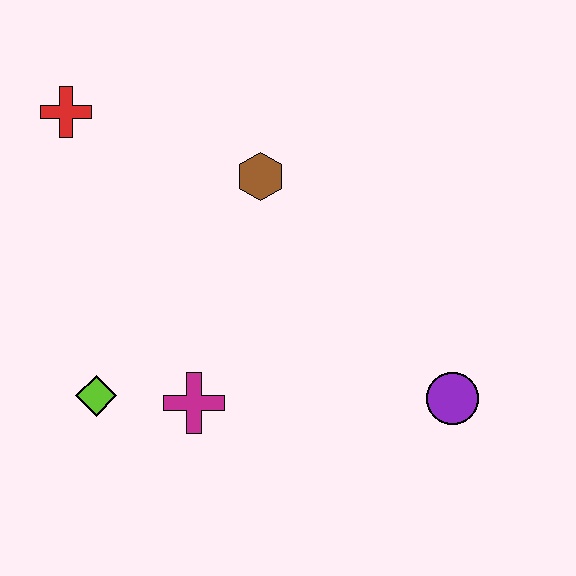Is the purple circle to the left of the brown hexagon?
No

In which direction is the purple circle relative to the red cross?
The purple circle is to the right of the red cross.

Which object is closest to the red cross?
The brown hexagon is closest to the red cross.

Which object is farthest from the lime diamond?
The purple circle is farthest from the lime diamond.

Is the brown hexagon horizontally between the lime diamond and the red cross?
No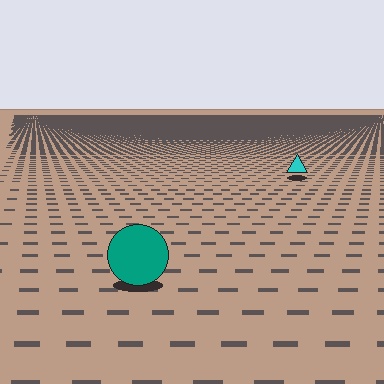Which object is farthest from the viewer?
The cyan triangle is farthest from the viewer. It appears smaller and the ground texture around it is denser.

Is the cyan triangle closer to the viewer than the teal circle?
No. The teal circle is closer — you can tell from the texture gradient: the ground texture is coarser near it.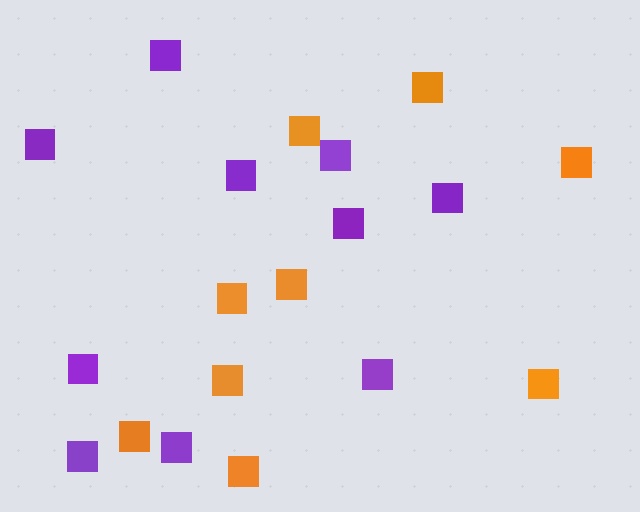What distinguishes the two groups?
There are 2 groups: one group of orange squares (9) and one group of purple squares (10).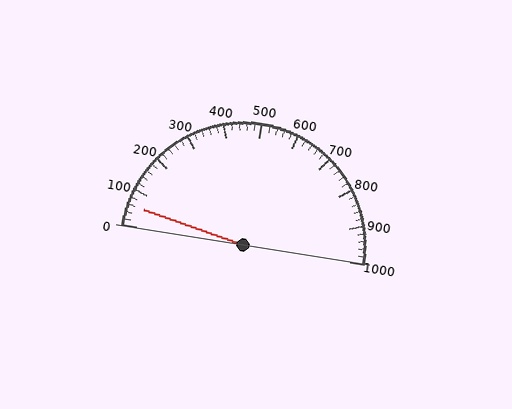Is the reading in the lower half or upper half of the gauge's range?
The reading is in the lower half of the range (0 to 1000).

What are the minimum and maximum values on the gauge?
The gauge ranges from 0 to 1000.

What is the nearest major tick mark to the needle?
The nearest major tick mark is 100.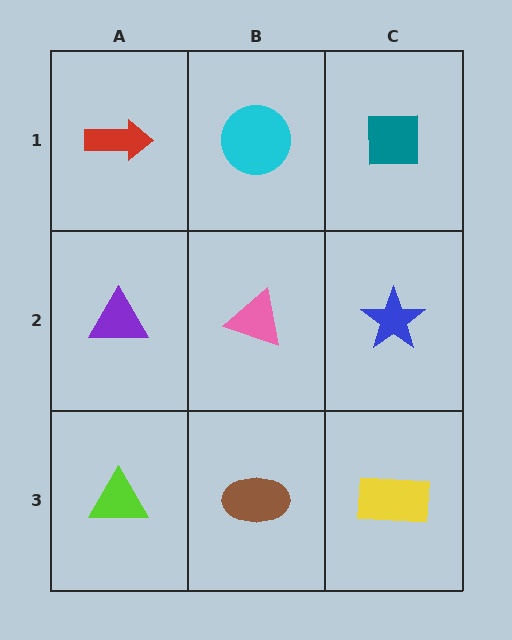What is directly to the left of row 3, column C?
A brown ellipse.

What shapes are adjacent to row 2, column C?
A teal square (row 1, column C), a yellow rectangle (row 3, column C), a pink triangle (row 2, column B).